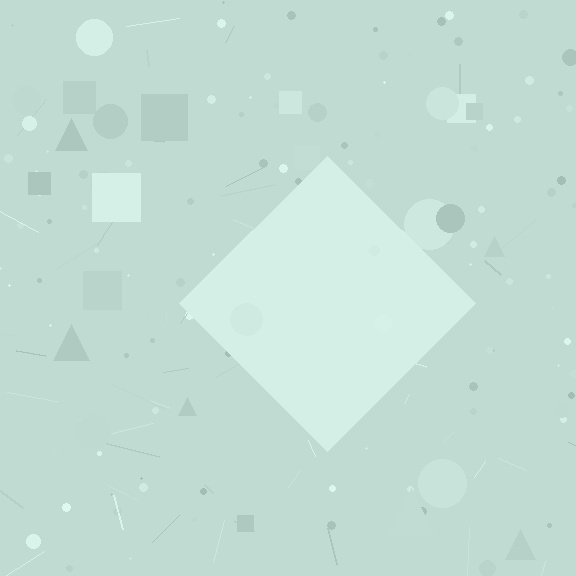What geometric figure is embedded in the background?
A diamond is embedded in the background.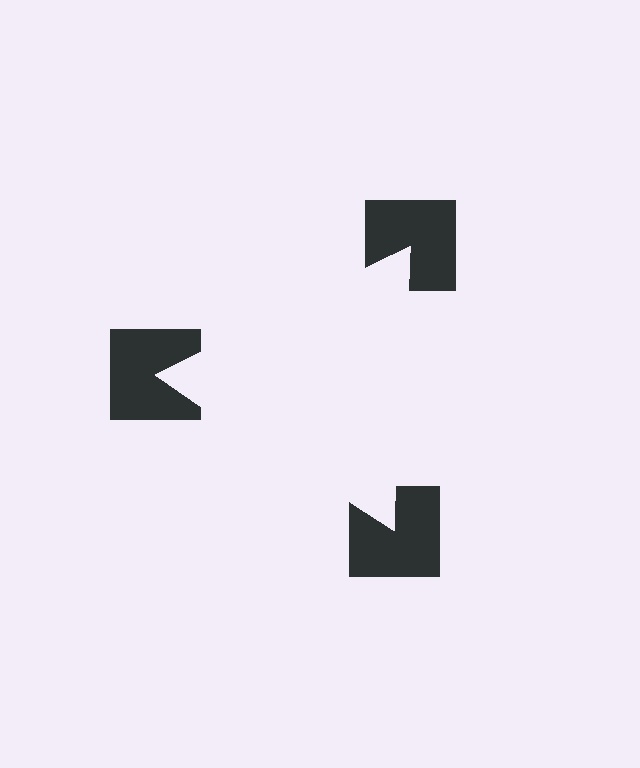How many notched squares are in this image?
There are 3 — one at each vertex of the illusory triangle.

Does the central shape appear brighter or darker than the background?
It typically appears slightly brighter than the background, even though no actual brightness change is drawn.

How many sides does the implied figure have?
3 sides.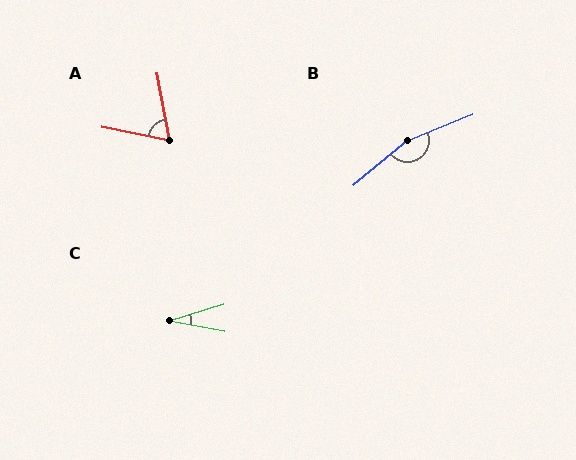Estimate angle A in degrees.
Approximately 68 degrees.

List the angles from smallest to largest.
C (27°), A (68°), B (162°).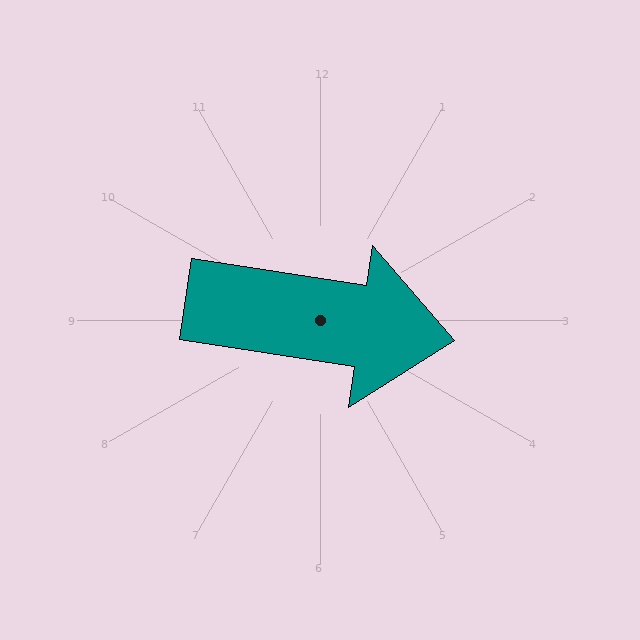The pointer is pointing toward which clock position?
Roughly 3 o'clock.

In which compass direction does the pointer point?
East.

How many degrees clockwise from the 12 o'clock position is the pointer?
Approximately 99 degrees.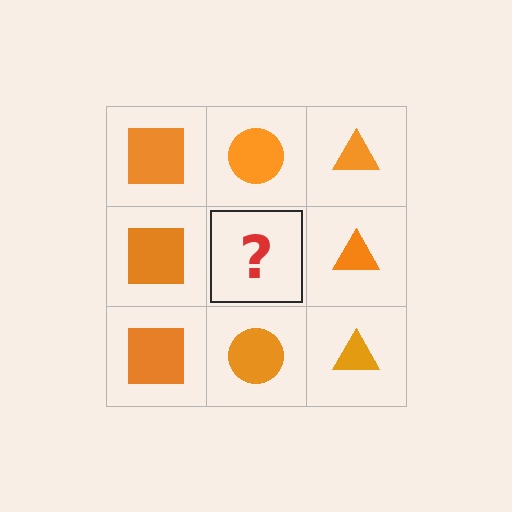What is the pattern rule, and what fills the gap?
The rule is that each column has a consistent shape. The gap should be filled with an orange circle.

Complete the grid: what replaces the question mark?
The question mark should be replaced with an orange circle.